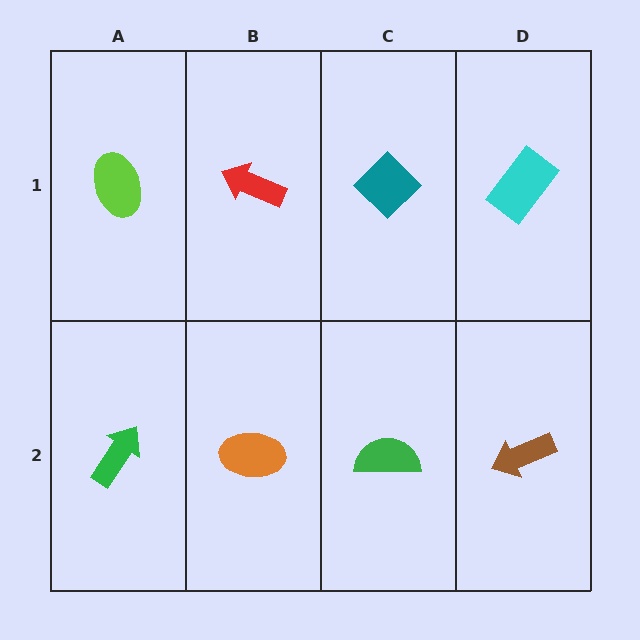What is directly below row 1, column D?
A brown arrow.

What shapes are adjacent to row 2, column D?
A cyan rectangle (row 1, column D), a green semicircle (row 2, column C).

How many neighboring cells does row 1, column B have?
3.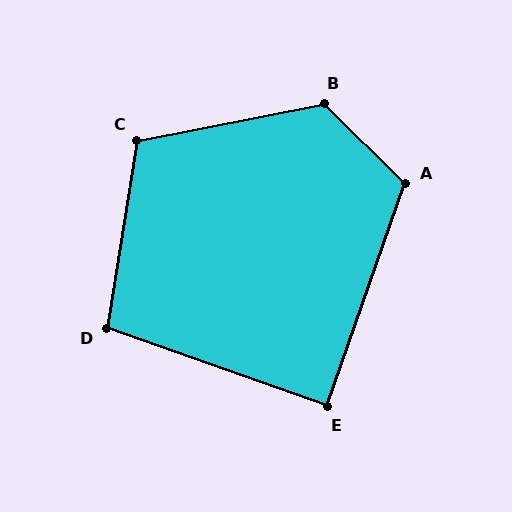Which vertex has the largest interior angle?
B, at approximately 125 degrees.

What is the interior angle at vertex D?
Approximately 100 degrees (obtuse).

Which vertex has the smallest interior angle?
E, at approximately 90 degrees.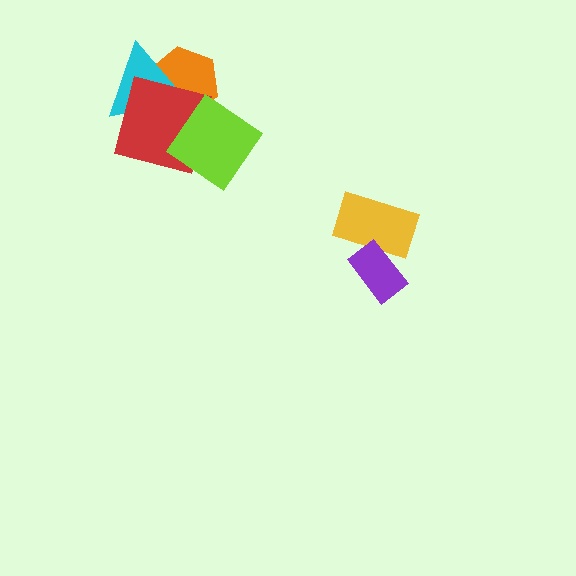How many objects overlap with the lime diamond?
2 objects overlap with the lime diamond.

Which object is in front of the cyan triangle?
The red square is in front of the cyan triangle.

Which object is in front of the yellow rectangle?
The purple rectangle is in front of the yellow rectangle.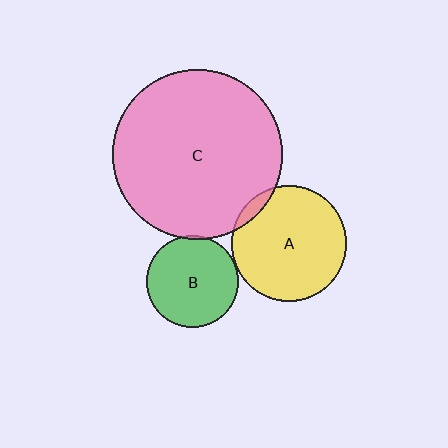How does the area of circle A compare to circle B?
Approximately 1.6 times.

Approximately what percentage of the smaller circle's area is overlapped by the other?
Approximately 5%.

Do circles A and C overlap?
Yes.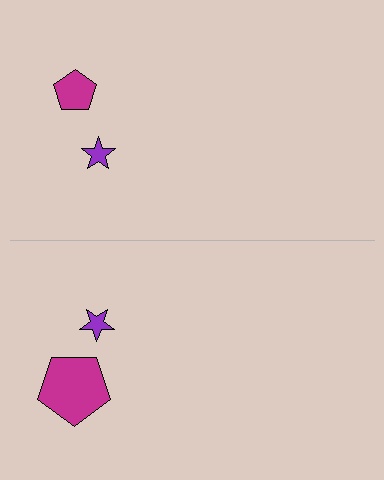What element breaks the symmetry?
The magenta pentagon on the bottom side has a different size than its mirror counterpart.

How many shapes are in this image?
There are 4 shapes in this image.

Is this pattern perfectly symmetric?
No, the pattern is not perfectly symmetric. The magenta pentagon on the bottom side has a different size than its mirror counterpart.